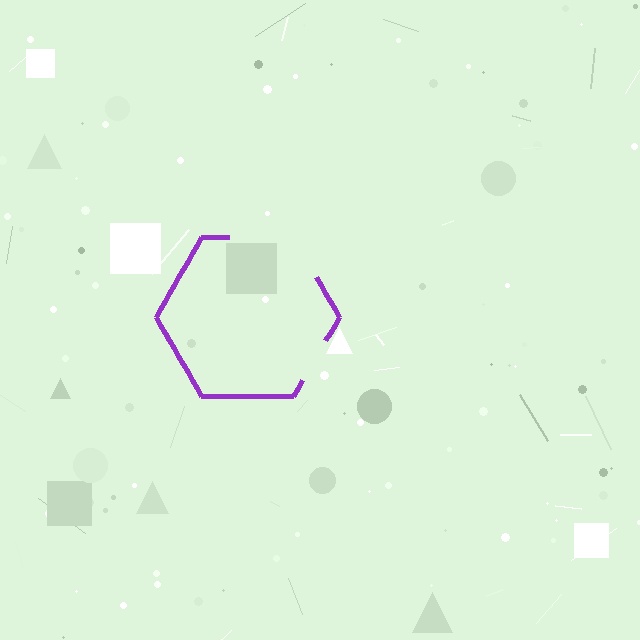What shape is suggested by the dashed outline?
The dashed outline suggests a hexagon.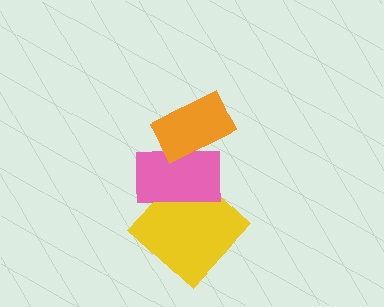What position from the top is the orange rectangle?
The orange rectangle is 1st from the top.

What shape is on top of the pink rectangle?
The orange rectangle is on top of the pink rectangle.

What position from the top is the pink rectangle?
The pink rectangle is 2nd from the top.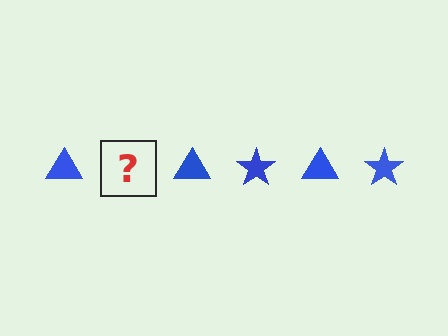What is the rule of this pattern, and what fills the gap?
The rule is that the pattern cycles through triangle, star shapes in blue. The gap should be filled with a blue star.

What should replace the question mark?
The question mark should be replaced with a blue star.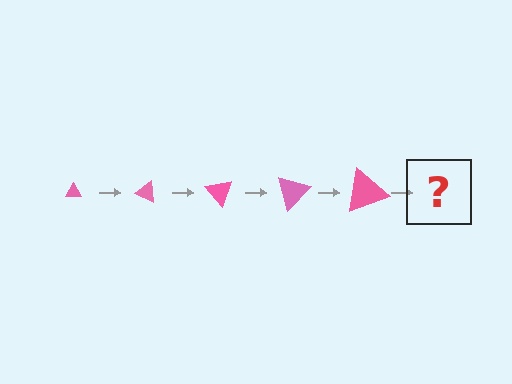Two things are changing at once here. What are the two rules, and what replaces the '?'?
The two rules are that the triangle grows larger each step and it rotates 25 degrees each step. The '?' should be a triangle, larger than the previous one and rotated 125 degrees from the start.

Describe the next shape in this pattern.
It should be a triangle, larger than the previous one and rotated 125 degrees from the start.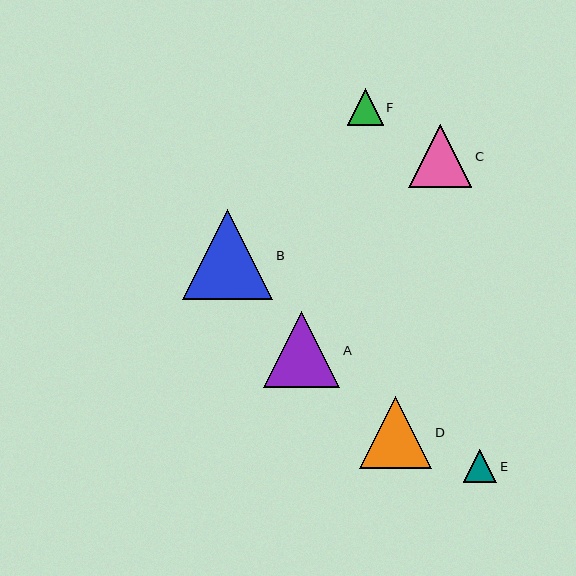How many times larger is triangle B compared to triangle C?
Triangle B is approximately 1.4 times the size of triangle C.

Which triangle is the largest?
Triangle B is the largest with a size of approximately 90 pixels.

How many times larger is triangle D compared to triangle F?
Triangle D is approximately 2.0 times the size of triangle F.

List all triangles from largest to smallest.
From largest to smallest: B, A, D, C, F, E.